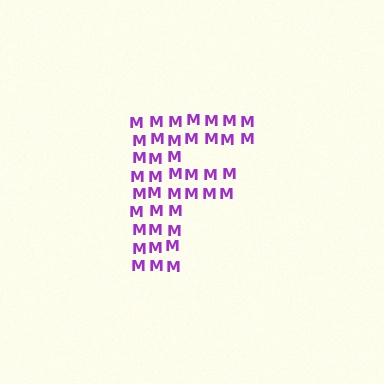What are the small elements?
The small elements are letter M's.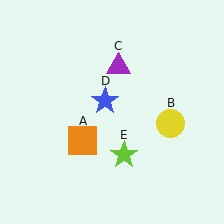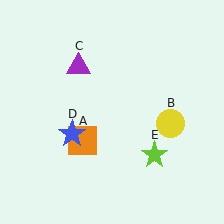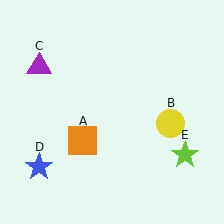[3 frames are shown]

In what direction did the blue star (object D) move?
The blue star (object D) moved down and to the left.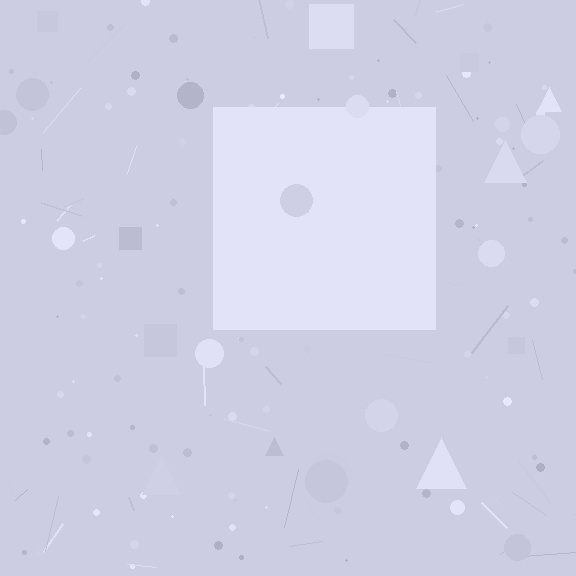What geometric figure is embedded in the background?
A square is embedded in the background.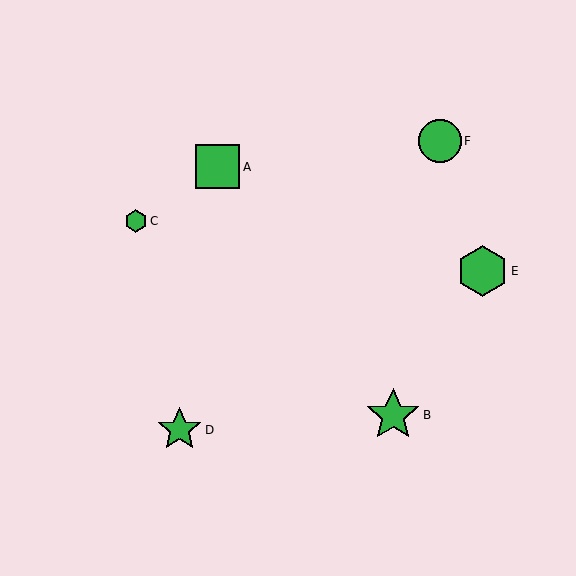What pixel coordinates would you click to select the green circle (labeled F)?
Click at (440, 141) to select the green circle F.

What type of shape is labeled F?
Shape F is a green circle.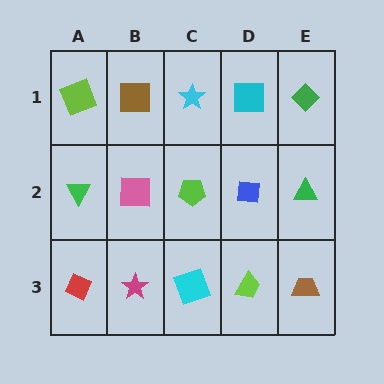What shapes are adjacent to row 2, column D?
A cyan square (row 1, column D), a lime trapezoid (row 3, column D), a lime pentagon (row 2, column C), a green triangle (row 2, column E).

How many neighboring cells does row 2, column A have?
3.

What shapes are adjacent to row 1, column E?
A green triangle (row 2, column E), a cyan square (row 1, column D).